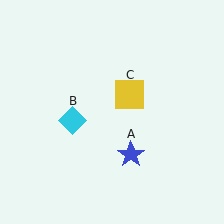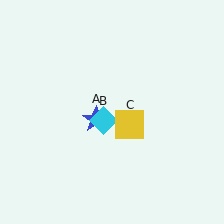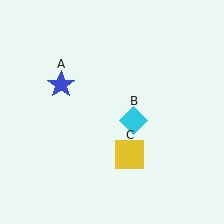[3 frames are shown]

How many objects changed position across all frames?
3 objects changed position: blue star (object A), cyan diamond (object B), yellow square (object C).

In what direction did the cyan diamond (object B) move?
The cyan diamond (object B) moved right.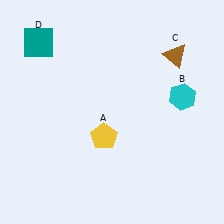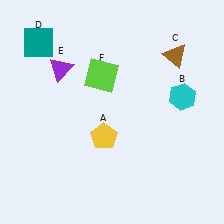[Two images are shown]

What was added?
A purple triangle (E), a lime square (F) were added in Image 2.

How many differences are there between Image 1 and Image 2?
There are 2 differences between the two images.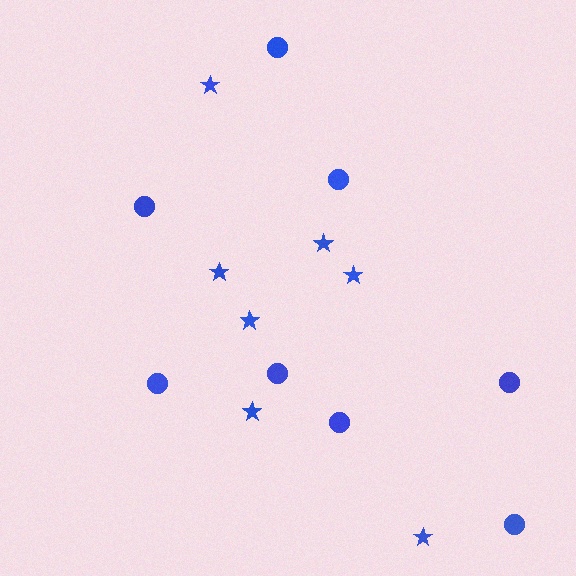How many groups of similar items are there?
There are 2 groups: one group of circles (8) and one group of stars (7).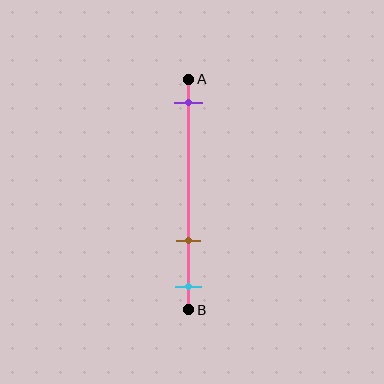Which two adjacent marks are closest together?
The brown and cyan marks are the closest adjacent pair.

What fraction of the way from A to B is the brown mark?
The brown mark is approximately 70% (0.7) of the way from A to B.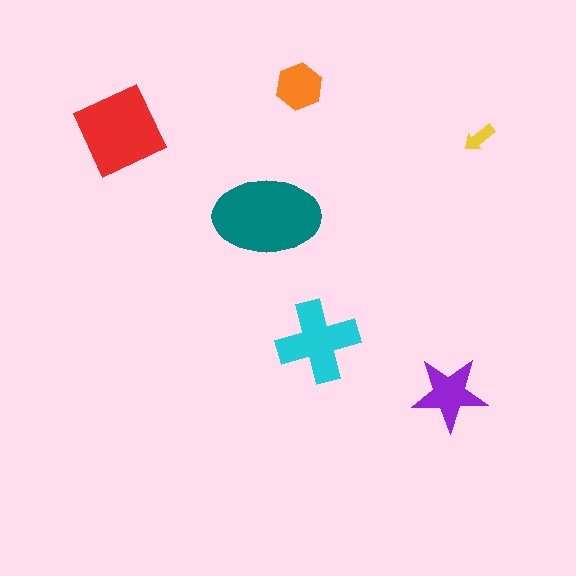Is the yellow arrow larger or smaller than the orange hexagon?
Smaller.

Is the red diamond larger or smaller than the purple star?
Larger.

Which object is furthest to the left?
The red diamond is leftmost.